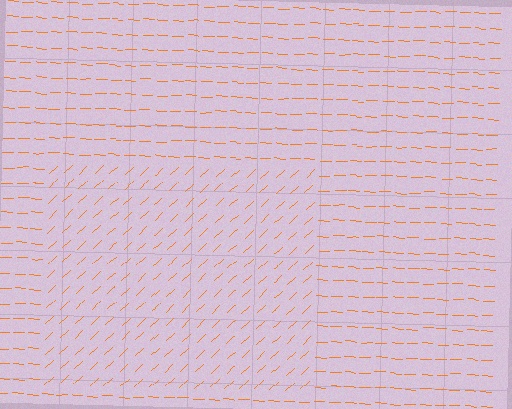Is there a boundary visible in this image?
Yes, there is a texture boundary formed by a change in line orientation.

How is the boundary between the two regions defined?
The boundary is defined purely by a change in line orientation (approximately 45 degrees difference). All lines are the same color and thickness.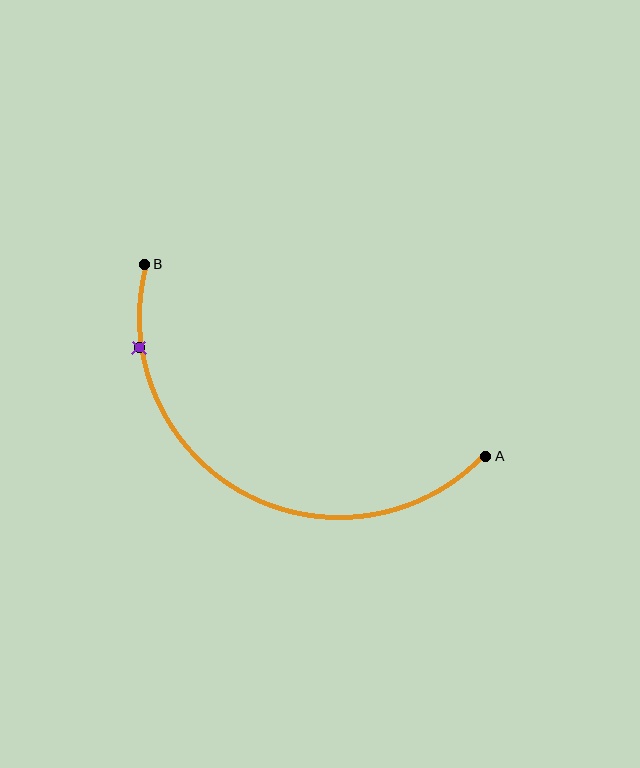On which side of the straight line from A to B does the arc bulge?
The arc bulges below the straight line connecting A and B.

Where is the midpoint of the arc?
The arc midpoint is the point on the curve farthest from the straight line joining A and B. It sits below that line.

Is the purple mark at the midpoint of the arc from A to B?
No. The purple mark lies on the arc but is closer to endpoint B. The arc midpoint would be at the point on the curve equidistant along the arc from both A and B.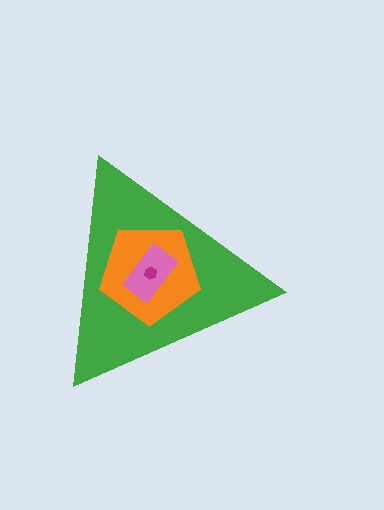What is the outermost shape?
The green triangle.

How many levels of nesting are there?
4.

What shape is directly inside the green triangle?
The orange pentagon.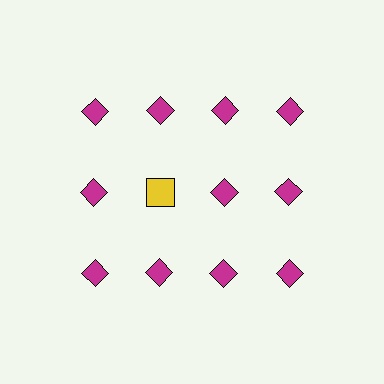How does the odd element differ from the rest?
It differs in both color (yellow instead of magenta) and shape (square instead of diamond).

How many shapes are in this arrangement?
There are 12 shapes arranged in a grid pattern.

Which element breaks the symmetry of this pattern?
The yellow square in the second row, second from left column breaks the symmetry. All other shapes are magenta diamonds.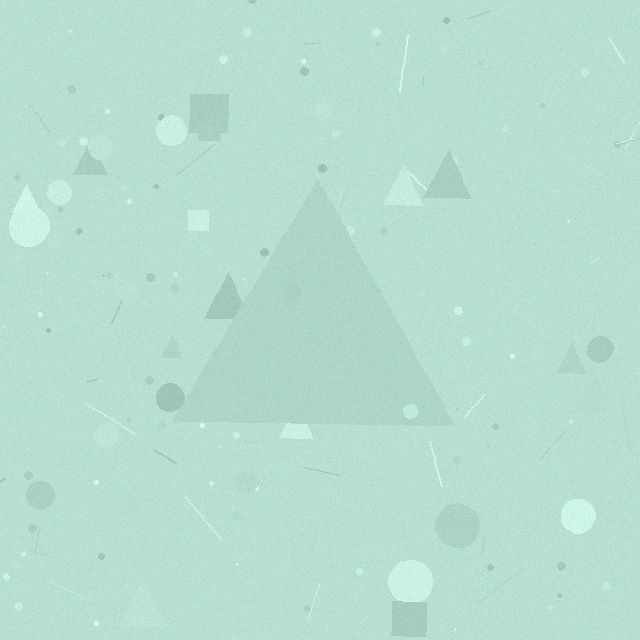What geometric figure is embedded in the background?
A triangle is embedded in the background.